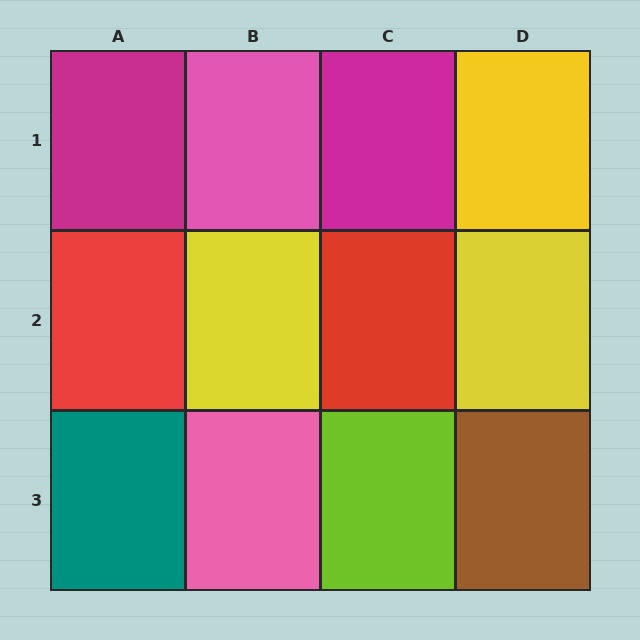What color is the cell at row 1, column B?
Pink.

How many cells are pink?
2 cells are pink.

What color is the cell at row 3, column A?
Teal.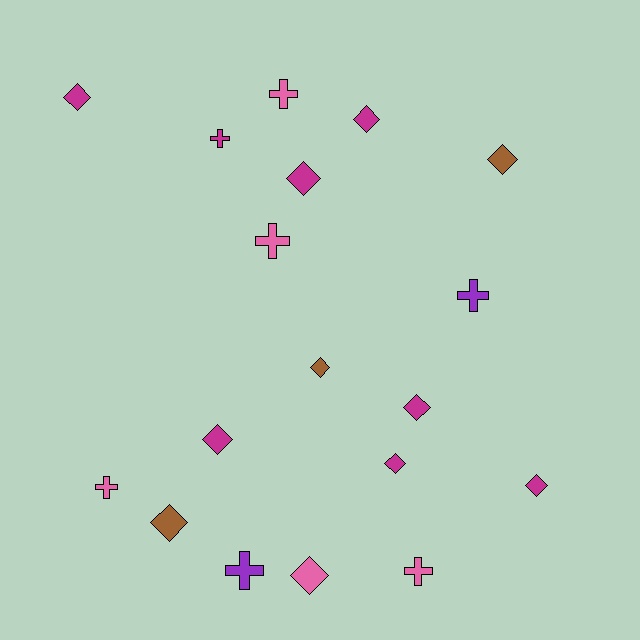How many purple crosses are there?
There are 2 purple crosses.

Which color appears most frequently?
Magenta, with 8 objects.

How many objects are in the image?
There are 18 objects.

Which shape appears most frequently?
Diamond, with 11 objects.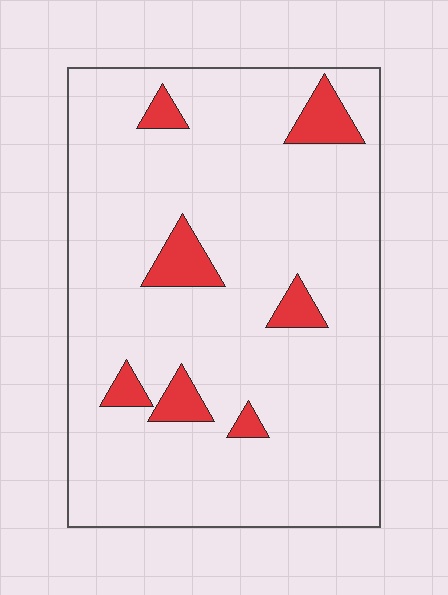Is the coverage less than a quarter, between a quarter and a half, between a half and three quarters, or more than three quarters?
Less than a quarter.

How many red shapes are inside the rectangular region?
7.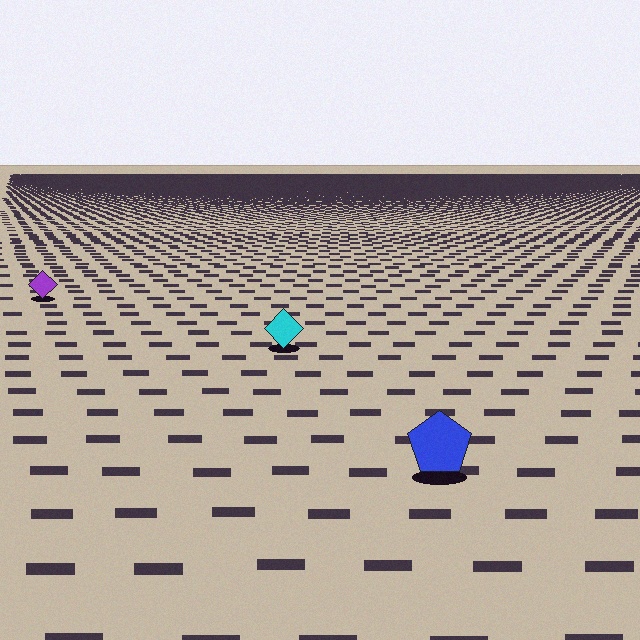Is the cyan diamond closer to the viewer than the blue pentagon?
No. The blue pentagon is closer — you can tell from the texture gradient: the ground texture is coarser near it.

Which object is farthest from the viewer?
The purple diamond is farthest from the viewer. It appears smaller and the ground texture around it is denser.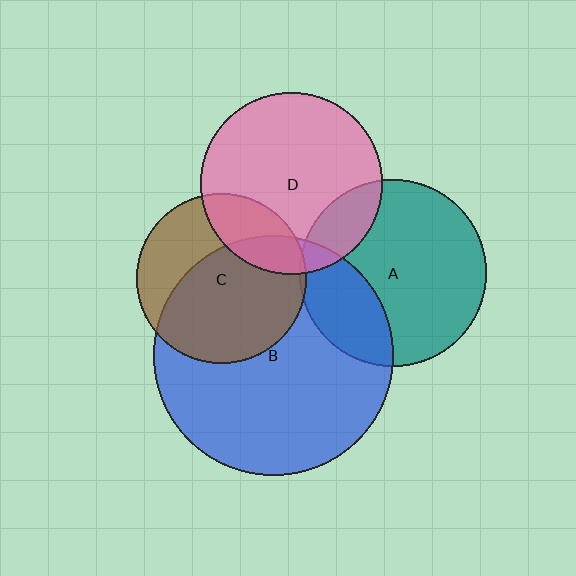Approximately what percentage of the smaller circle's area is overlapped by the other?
Approximately 60%.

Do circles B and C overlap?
Yes.